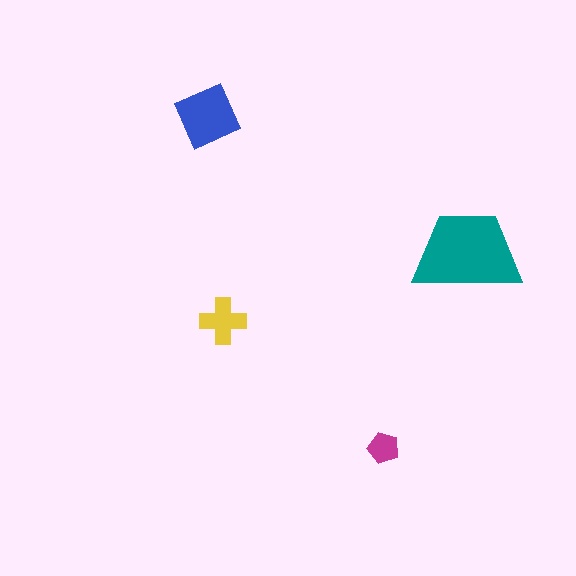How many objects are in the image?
There are 4 objects in the image.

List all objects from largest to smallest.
The teal trapezoid, the blue diamond, the yellow cross, the magenta pentagon.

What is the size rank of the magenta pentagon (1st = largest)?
4th.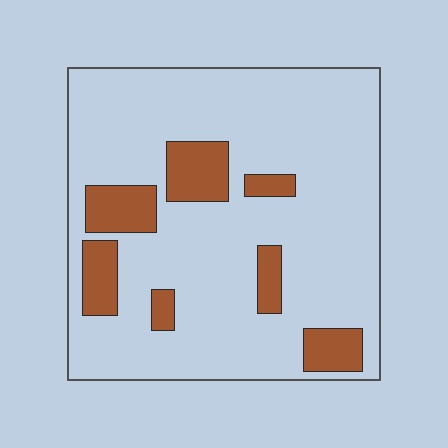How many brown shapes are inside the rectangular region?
7.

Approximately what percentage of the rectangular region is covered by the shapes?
Approximately 15%.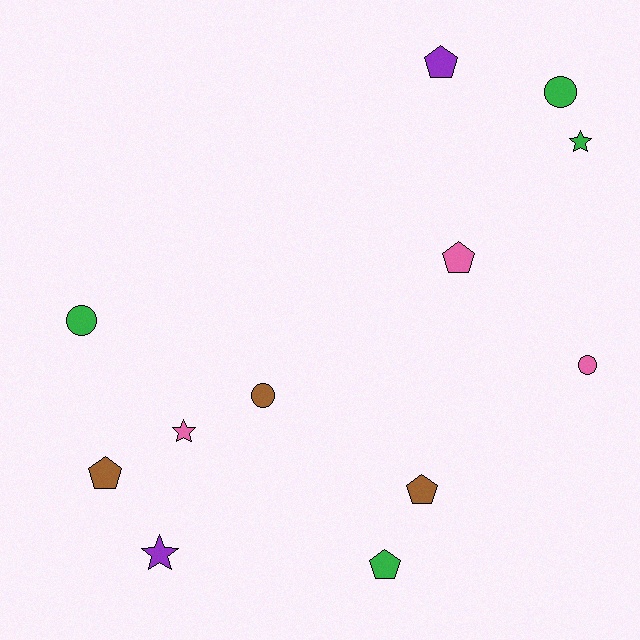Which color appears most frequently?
Green, with 4 objects.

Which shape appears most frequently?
Pentagon, with 5 objects.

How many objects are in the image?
There are 12 objects.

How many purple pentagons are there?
There is 1 purple pentagon.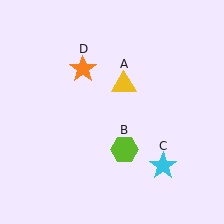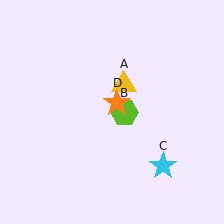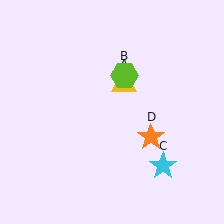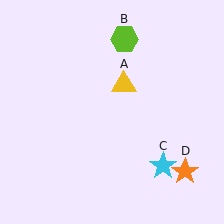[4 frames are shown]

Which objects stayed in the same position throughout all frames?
Yellow triangle (object A) and cyan star (object C) remained stationary.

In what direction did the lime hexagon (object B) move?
The lime hexagon (object B) moved up.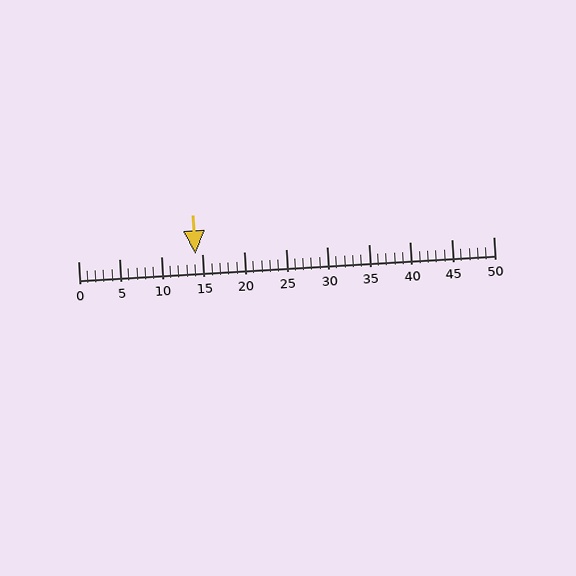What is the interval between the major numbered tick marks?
The major tick marks are spaced 5 units apart.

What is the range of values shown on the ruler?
The ruler shows values from 0 to 50.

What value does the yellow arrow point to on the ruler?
The yellow arrow points to approximately 14.